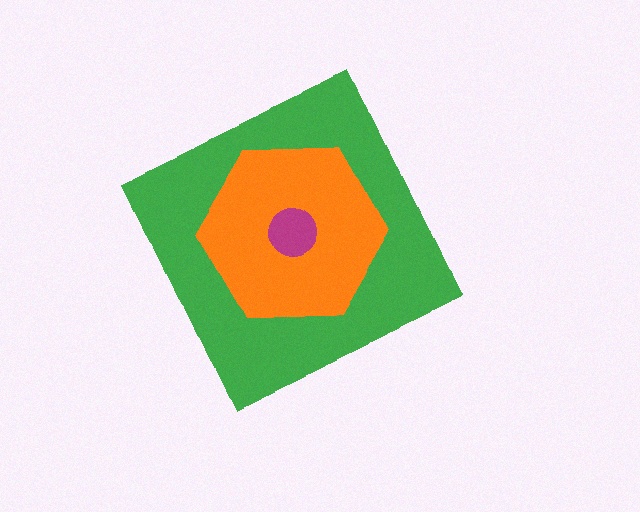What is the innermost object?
The magenta circle.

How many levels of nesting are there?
3.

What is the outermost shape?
The green diamond.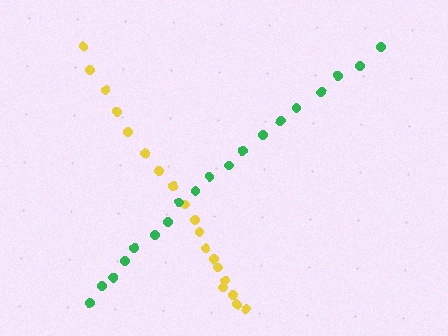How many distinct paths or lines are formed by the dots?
There are 2 distinct paths.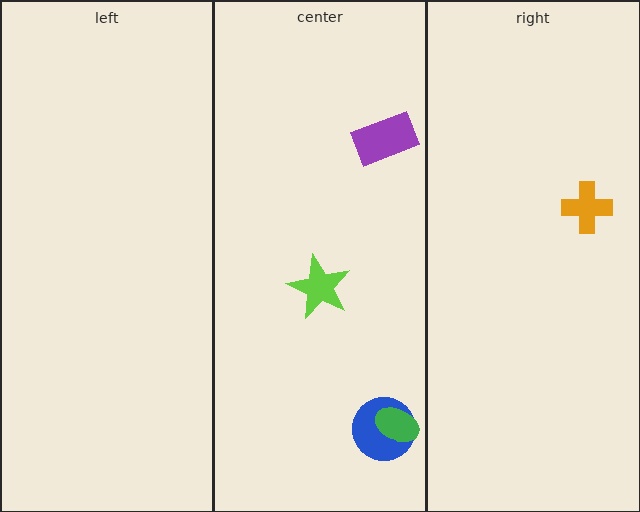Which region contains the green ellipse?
The center region.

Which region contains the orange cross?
The right region.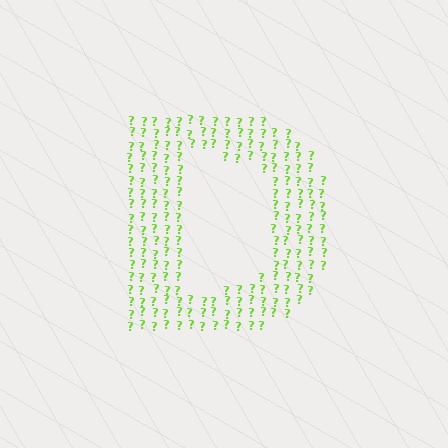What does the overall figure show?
The overall figure shows the letter D.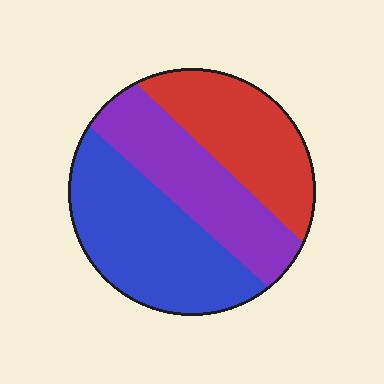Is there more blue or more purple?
Blue.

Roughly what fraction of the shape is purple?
Purple covers 30% of the shape.